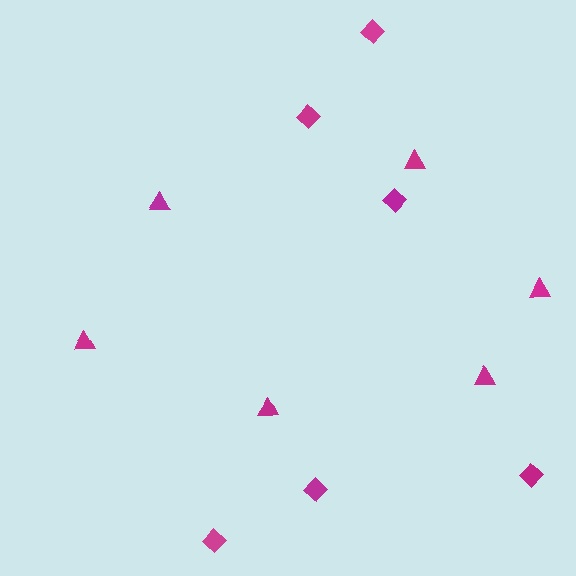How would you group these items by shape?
There are 2 groups: one group of triangles (6) and one group of diamonds (6).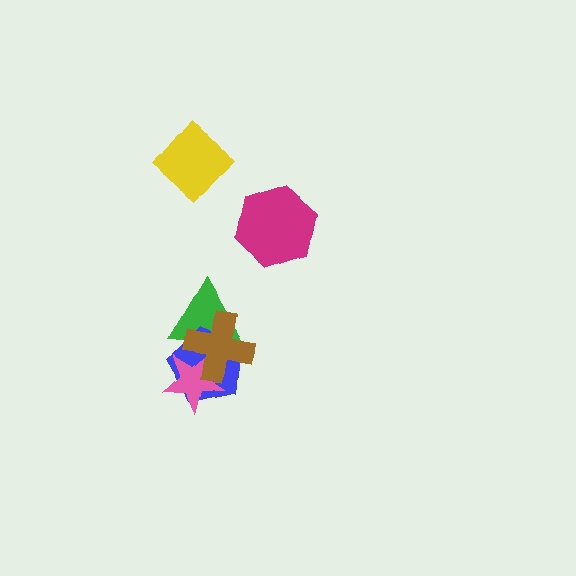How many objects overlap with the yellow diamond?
0 objects overlap with the yellow diamond.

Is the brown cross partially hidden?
No, no other shape covers it.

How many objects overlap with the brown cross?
3 objects overlap with the brown cross.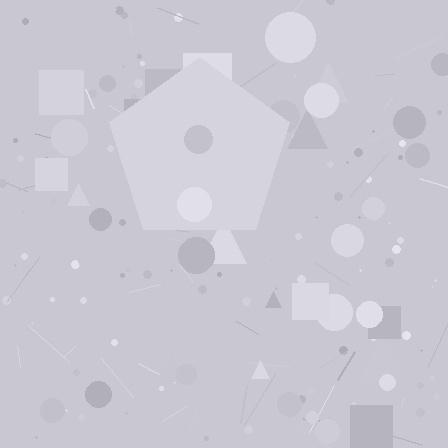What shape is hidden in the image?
A pentagon is hidden in the image.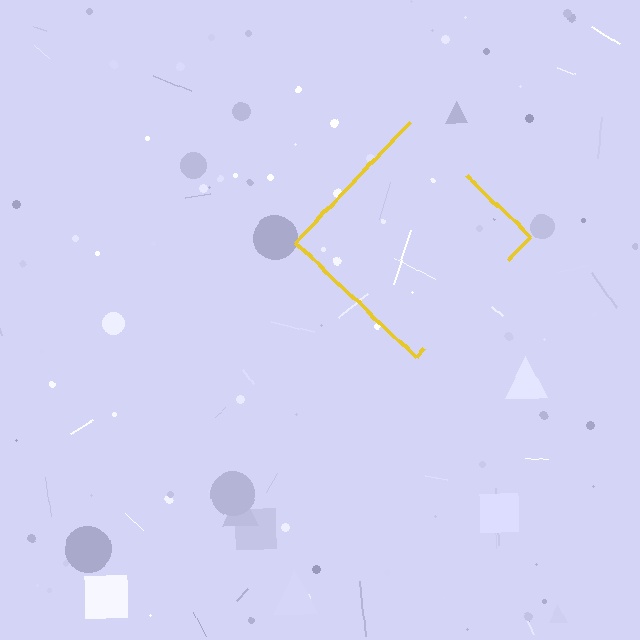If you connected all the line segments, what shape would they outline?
They would outline a diamond.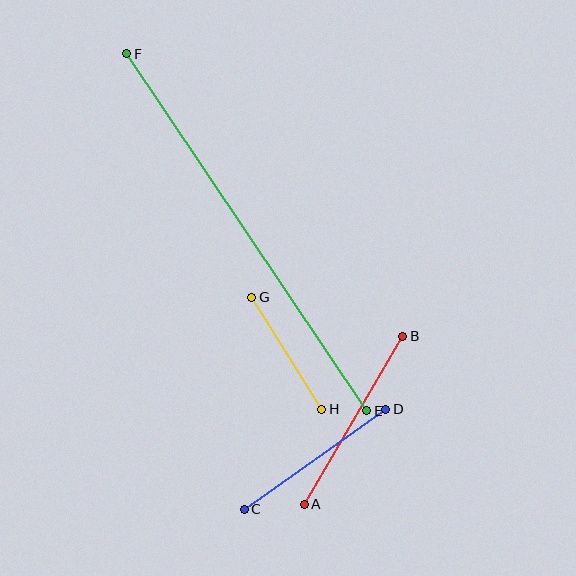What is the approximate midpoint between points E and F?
The midpoint is at approximately (247, 232) pixels.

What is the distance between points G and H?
The distance is approximately 132 pixels.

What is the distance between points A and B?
The distance is approximately 195 pixels.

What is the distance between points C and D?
The distance is approximately 173 pixels.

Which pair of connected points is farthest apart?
Points E and F are farthest apart.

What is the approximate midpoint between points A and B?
The midpoint is at approximately (353, 420) pixels.